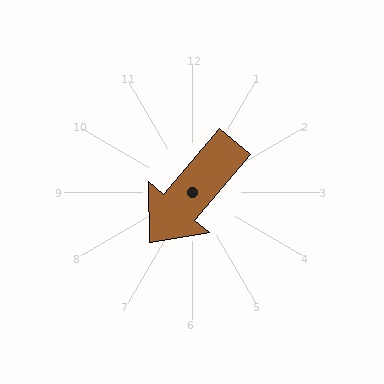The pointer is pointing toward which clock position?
Roughly 7 o'clock.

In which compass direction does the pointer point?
Southwest.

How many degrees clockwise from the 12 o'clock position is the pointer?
Approximately 220 degrees.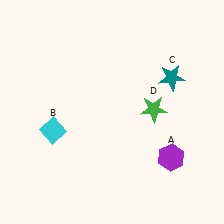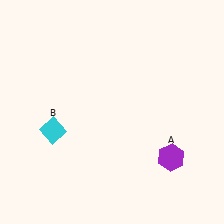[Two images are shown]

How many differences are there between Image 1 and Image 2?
There are 2 differences between the two images.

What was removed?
The green star (D), the teal star (C) were removed in Image 2.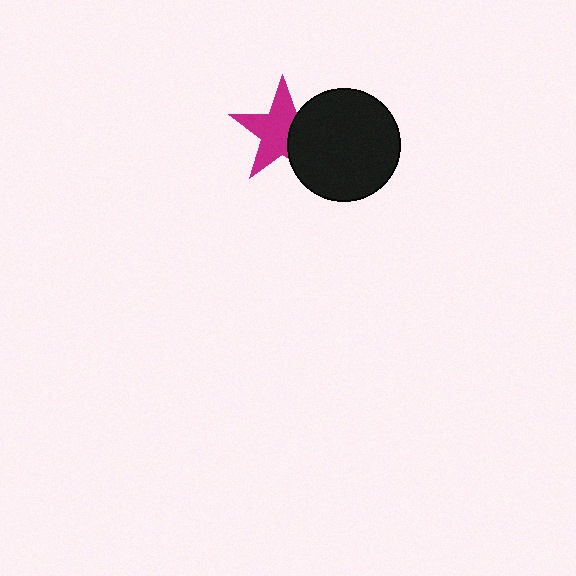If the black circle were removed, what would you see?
You would see the complete magenta star.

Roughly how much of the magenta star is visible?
About half of it is visible (roughly 64%).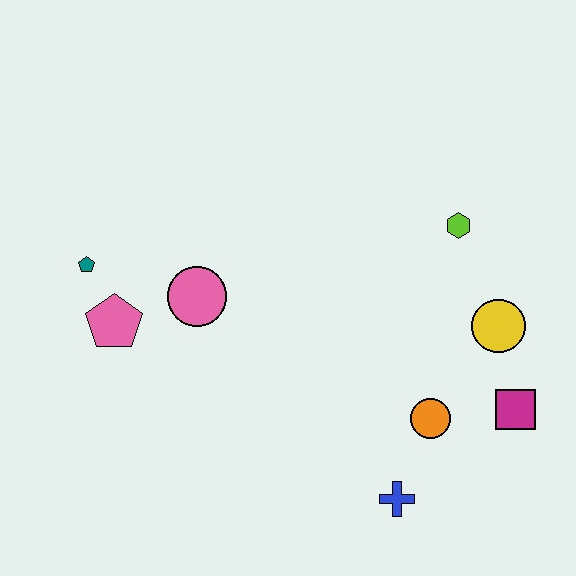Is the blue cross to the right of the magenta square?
No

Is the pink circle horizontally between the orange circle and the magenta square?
No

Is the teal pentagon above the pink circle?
Yes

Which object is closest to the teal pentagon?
The pink pentagon is closest to the teal pentagon.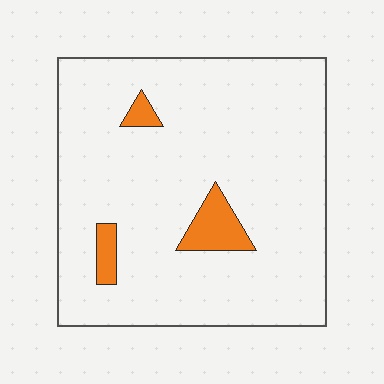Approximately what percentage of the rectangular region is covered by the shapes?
Approximately 5%.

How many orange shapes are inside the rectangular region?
3.